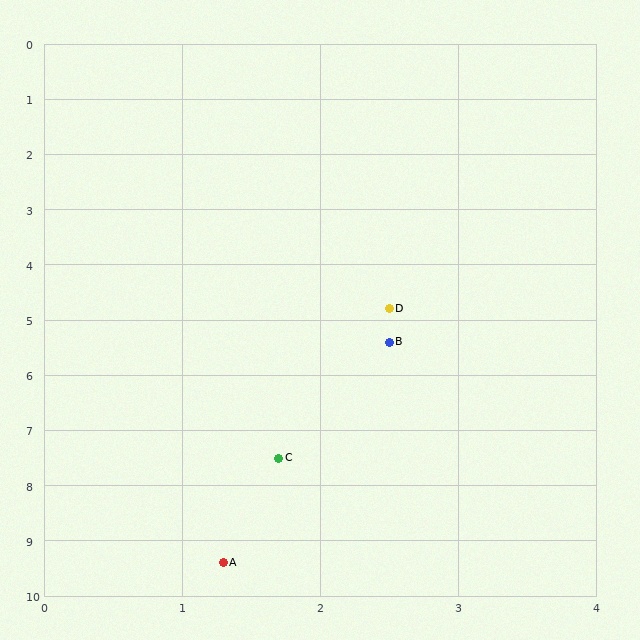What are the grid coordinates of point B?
Point B is at approximately (2.5, 5.4).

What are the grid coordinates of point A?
Point A is at approximately (1.3, 9.4).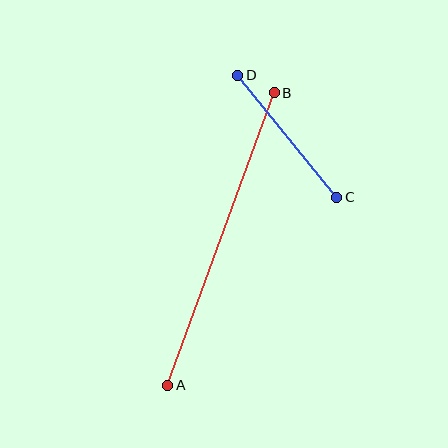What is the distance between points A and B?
The distance is approximately 311 pixels.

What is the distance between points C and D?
The distance is approximately 157 pixels.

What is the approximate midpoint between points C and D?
The midpoint is at approximately (287, 136) pixels.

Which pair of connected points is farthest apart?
Points A and B are farthest apart.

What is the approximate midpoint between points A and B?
The midpoint is at approximately (221, 239) pixels.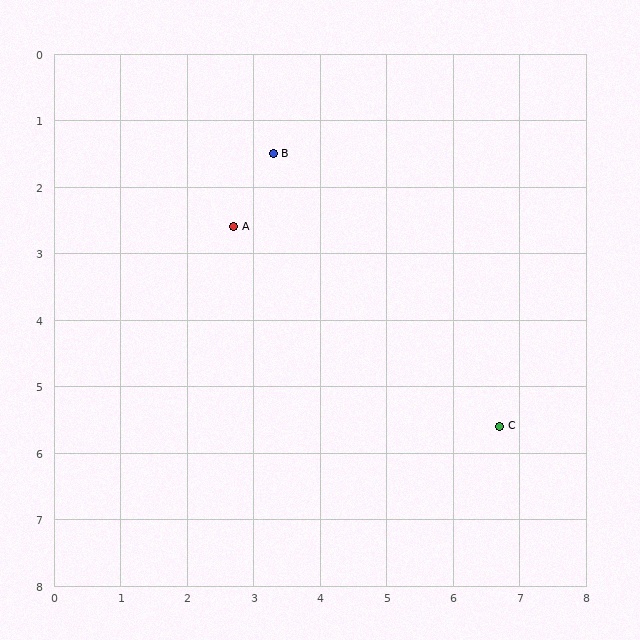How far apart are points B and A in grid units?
Points B and A are about 1.3 grid units apart.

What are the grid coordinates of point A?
Point A is at approximately (2.7, 2.6).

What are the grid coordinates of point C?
Point C is at approximately (6.7, 5.6).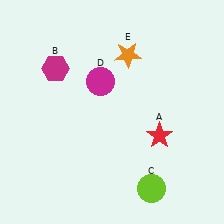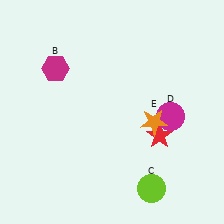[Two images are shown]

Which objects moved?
The objects that moved are: the magenta circle (D), the orange star (E).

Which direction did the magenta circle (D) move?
The magenta circle (D) moved right.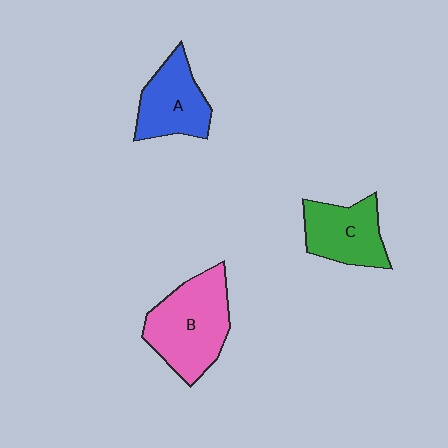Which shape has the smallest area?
Shape C (green).